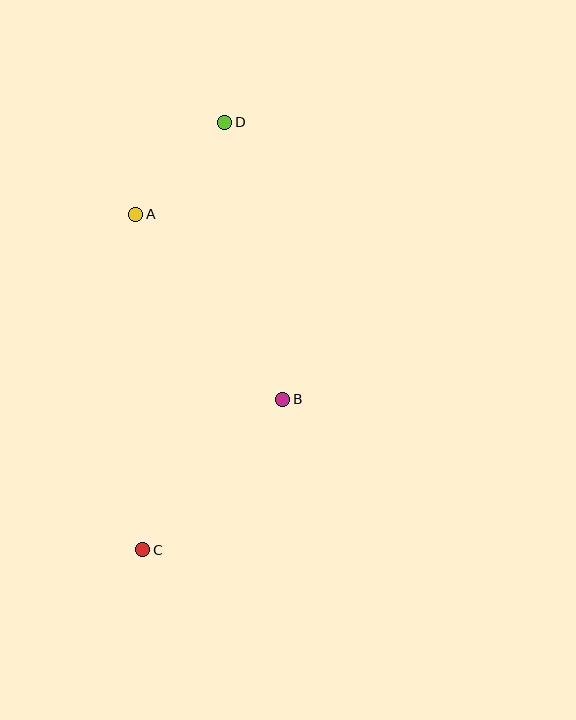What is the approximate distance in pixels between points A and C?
The distance between A and C is approximately 335 pixels.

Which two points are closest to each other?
Points A and D are closest to each other.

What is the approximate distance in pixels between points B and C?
The distance between B and C is approximately 206 pixels.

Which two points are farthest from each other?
Points C and D are farthest from each other.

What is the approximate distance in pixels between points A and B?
The distance between A and B is approximately 236 pixels.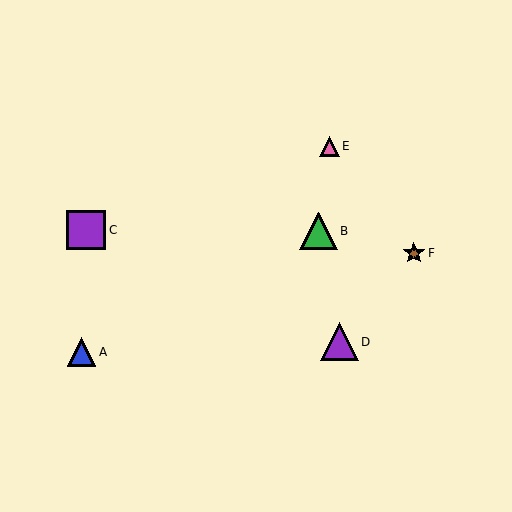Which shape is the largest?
The purple square (labeled C) is the largest.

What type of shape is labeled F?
Shape F is a brown star.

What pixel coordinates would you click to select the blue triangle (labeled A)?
Click at (82, 352) to select the blue triangle A.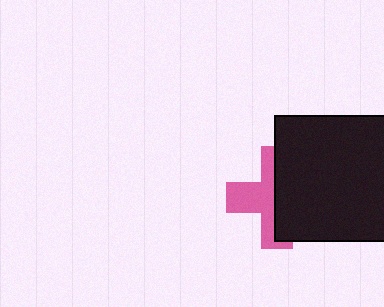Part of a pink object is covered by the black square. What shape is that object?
It is a cross.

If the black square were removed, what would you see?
You would see the complete pink cross.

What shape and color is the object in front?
The object in front is a black square.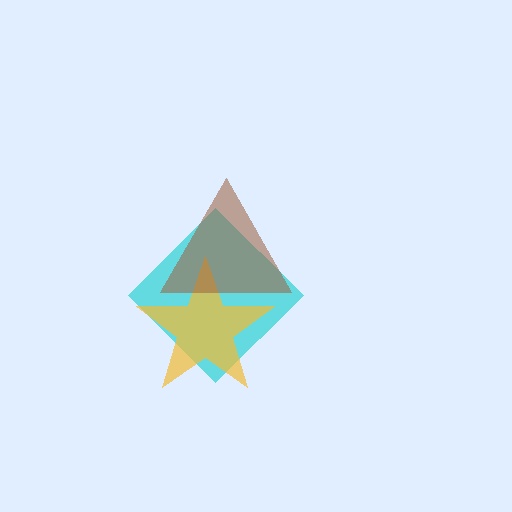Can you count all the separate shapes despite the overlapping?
Yes, there are 3 separate shapes.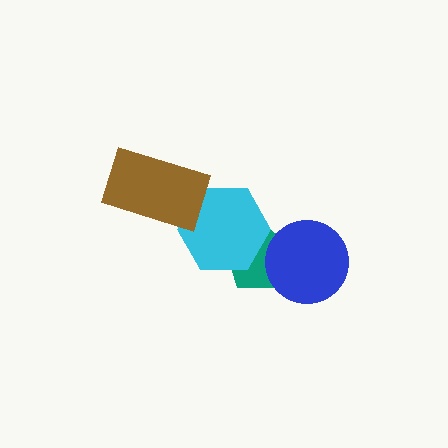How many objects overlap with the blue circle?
1 object overlaps with the blue circle.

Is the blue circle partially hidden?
No, no other shape covers it.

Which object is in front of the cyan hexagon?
The brown rectangle is in front of the cyan hexagon.